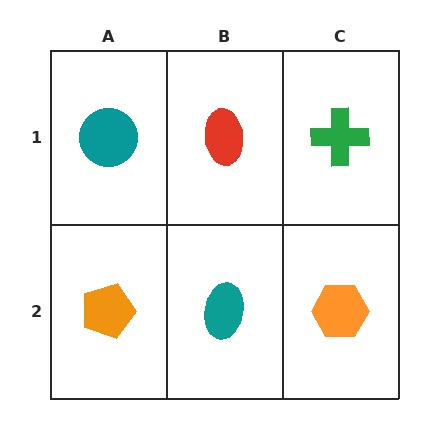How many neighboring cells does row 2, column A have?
2.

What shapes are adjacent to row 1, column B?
A teal ellipse (row 2, column B), a teal circle (row 1, column A), a green cross (row 1, column C).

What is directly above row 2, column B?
A red ellipse.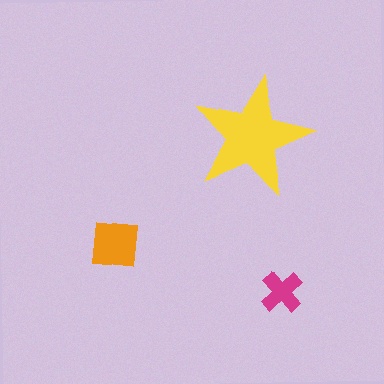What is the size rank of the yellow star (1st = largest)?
1st.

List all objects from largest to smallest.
The yellow star, the orange square, the magenta cross.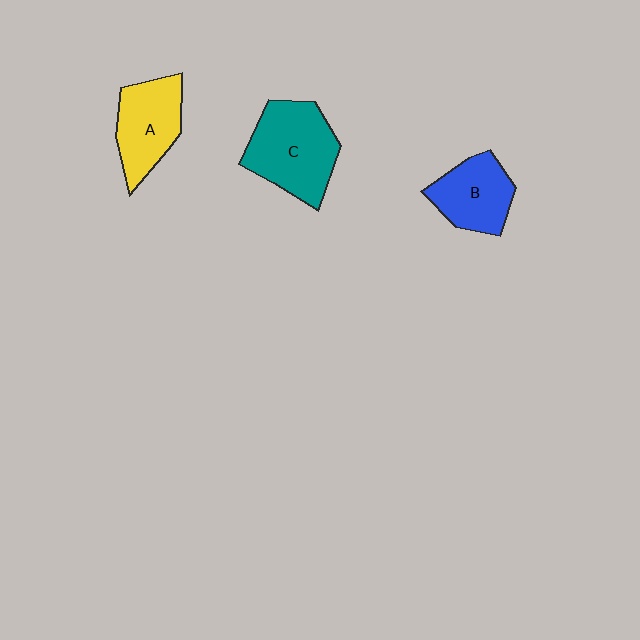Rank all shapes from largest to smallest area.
From largest to smallest: C (teal), A (yellow), B (blue).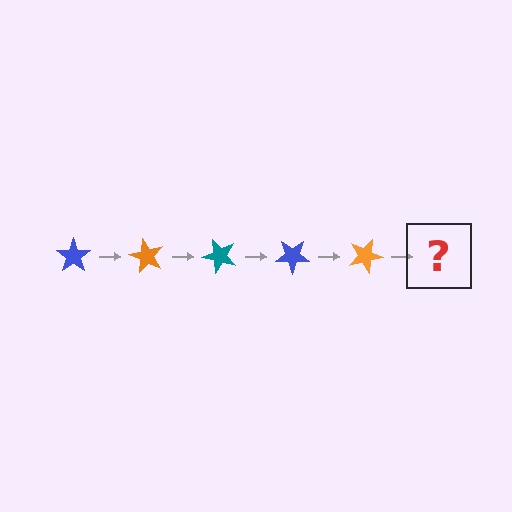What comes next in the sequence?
The next element should be a teal star, rotated 300 degrees from the start.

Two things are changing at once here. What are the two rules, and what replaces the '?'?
The two rules are that it rotates 60 degrees each step and the color cycles through blue, orange, and teal. The '?' should be a teal star, rotated 300 degrees from the start.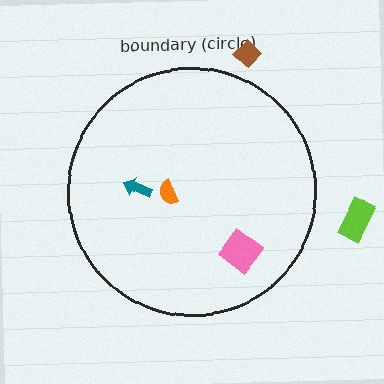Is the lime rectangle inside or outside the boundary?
Outside.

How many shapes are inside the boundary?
3 inside, 2 outside.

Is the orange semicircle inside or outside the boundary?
Inside.